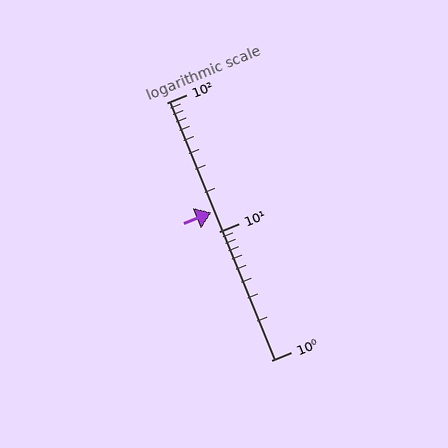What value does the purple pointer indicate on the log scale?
The pointer indicates approximately 14.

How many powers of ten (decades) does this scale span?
The scale spans 2 decades, from 1 to 100.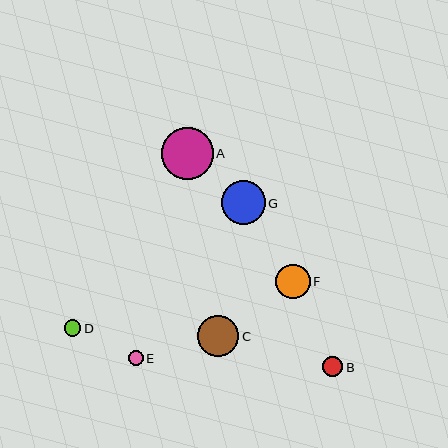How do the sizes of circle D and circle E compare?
Circle D and circle E are approximately the same size.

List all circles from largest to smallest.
From largest to smallest: A, G, C, F, B, D, E.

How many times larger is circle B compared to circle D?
Circle B is approximately 1.2 times the size of circle D.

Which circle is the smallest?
Circle E is the smallest with a size of approximately 15 pixels.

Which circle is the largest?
Circle A is the largest with a size of approximately 52 pixels.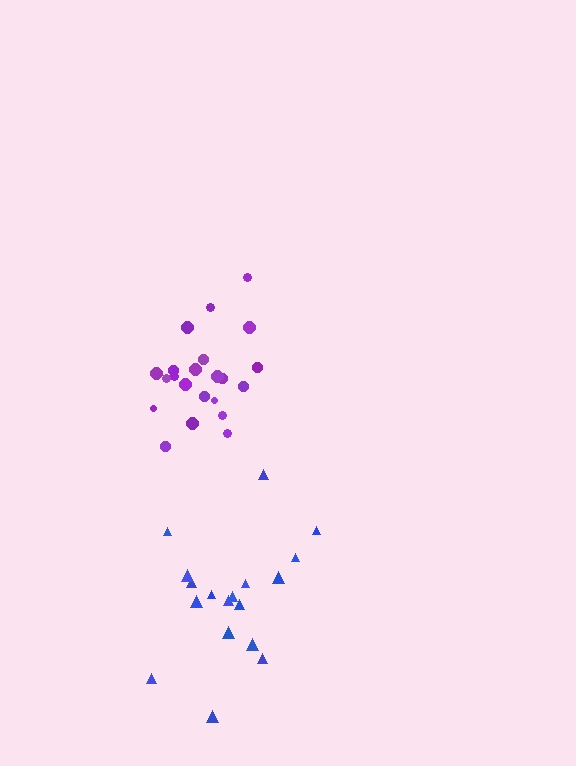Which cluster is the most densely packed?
Purple.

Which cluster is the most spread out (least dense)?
Blue.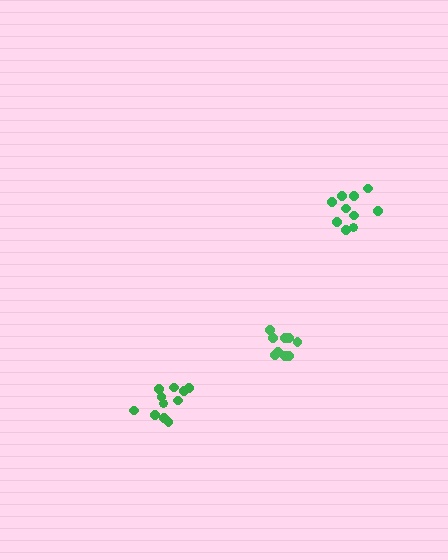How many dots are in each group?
Group 1: 11 dots, Group 2: 10 dots, Group 3: 10 dots (31 total).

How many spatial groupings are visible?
There are 3 spatial groupings.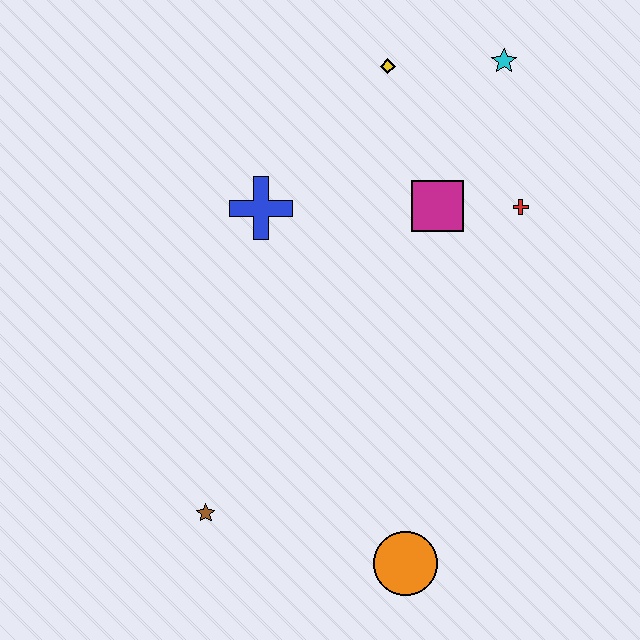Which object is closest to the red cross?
The magenta square is closest to the red cross.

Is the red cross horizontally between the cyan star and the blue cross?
No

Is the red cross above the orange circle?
Yes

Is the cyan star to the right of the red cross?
No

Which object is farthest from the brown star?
The cyan star is farthest from the brown star.